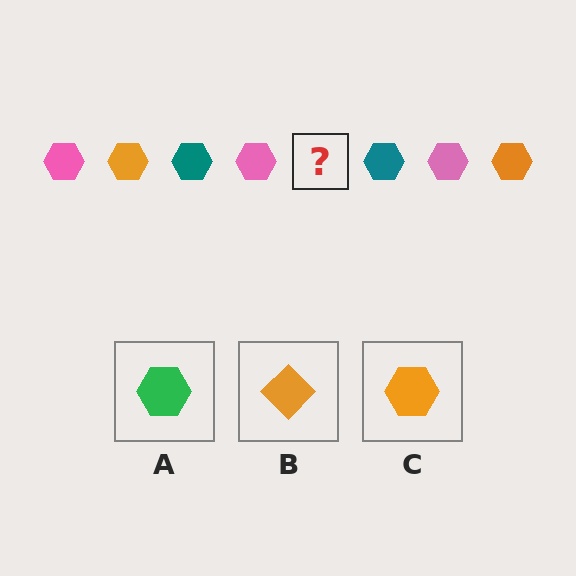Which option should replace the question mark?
Option C.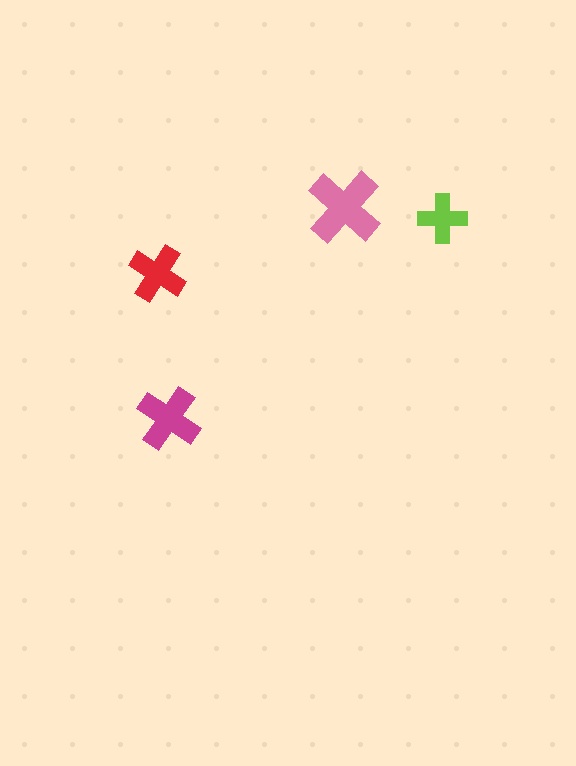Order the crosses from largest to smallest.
the pink one, the magenta one, the red one, the lime one.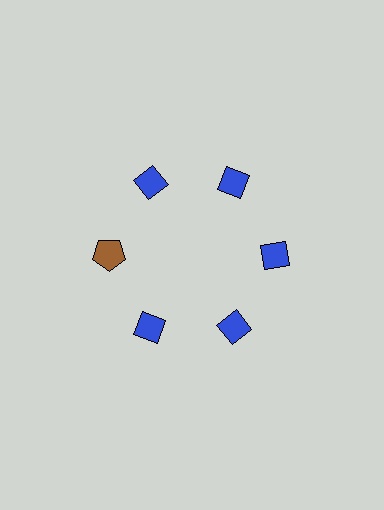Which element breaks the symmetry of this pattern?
The brown pentagon at roughly the 9 o'clock position breaks the symmetry. All other shapes are blue diamonds.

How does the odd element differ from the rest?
It differs in both color (brown instead of blue) and shape (pentagon instead of diamond).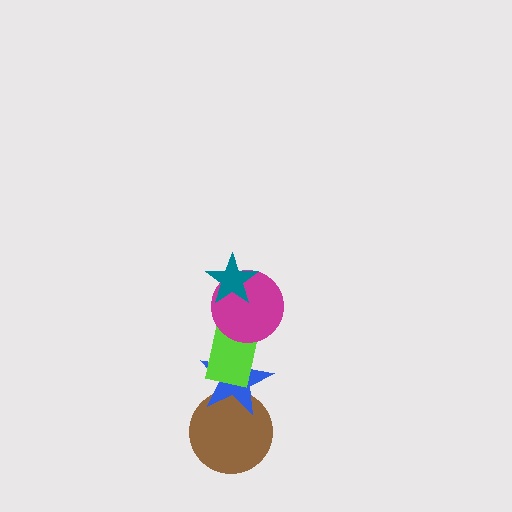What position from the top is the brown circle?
The brown circle is 5th from the top.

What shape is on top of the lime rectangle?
The magenta circle is on top of the lime rectangle.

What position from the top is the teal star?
The teal star is 1st from the top.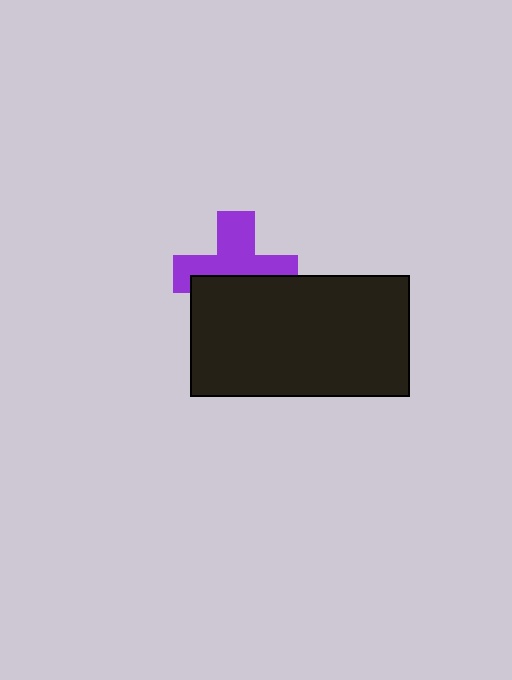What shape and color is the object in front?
The object in front is a black rectangle.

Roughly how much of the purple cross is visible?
About half of it is visible (roughly 56%).